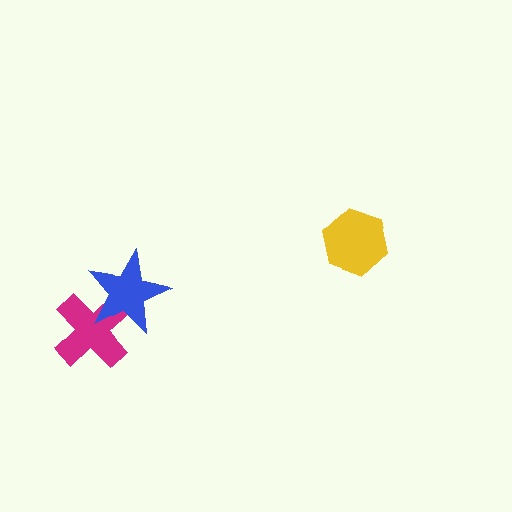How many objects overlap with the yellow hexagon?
0 objects overlap with the yellow hexagon.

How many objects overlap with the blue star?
1 object overlaps with the blue star.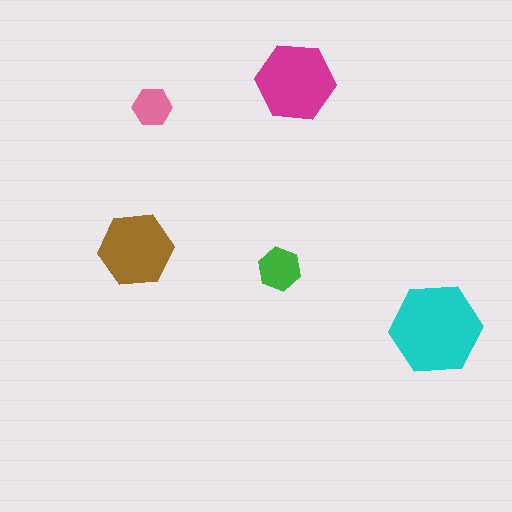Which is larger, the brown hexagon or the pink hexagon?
The brown one.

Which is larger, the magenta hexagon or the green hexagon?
The magenta one.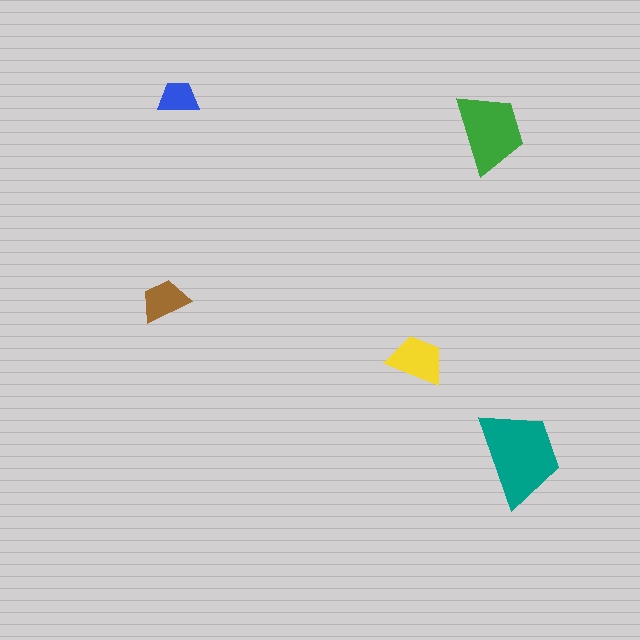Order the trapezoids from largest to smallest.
the teal one, the green one, the yellow one, the brown one, the blue one.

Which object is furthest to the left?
The brown trapezoid is leftmost.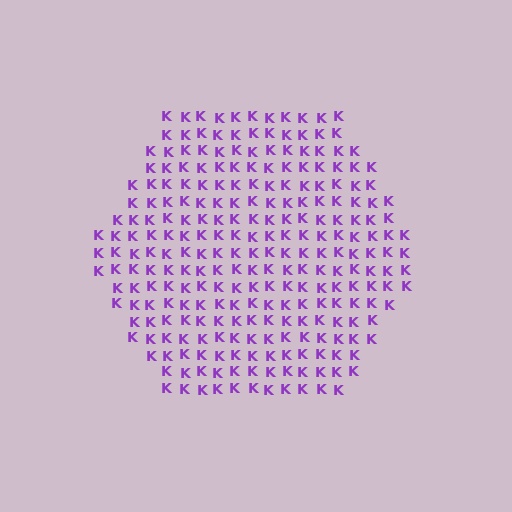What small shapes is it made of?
It is made of small letter K's.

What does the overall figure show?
The overall figure shows a hexagon.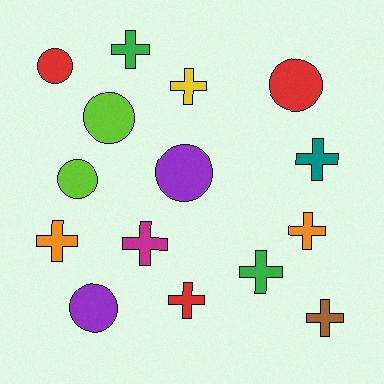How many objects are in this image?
There are 15 objects.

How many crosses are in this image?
There are 9 crosses.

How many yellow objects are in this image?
There is 1 yellow object.